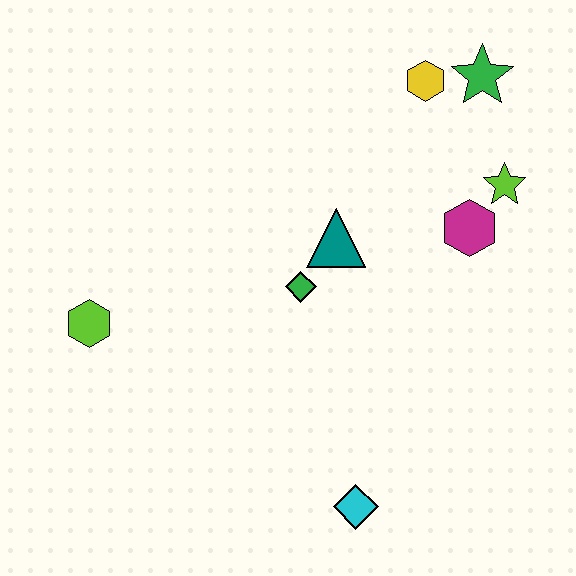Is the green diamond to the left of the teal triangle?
Yes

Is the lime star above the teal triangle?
Yes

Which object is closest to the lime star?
The magenta hexagon is closest to the lime star.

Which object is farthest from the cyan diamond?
The green star is farthest from the cyan diamond.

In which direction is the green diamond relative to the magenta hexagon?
The green diamond is to the left of the magenta hexagon.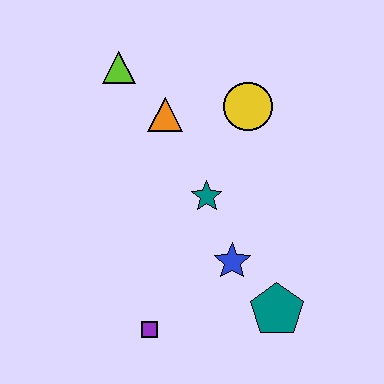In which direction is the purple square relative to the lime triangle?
The purple square is below the lime triangle.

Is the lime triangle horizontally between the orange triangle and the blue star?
No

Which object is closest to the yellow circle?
The orange triangle is closest to the yellow circle.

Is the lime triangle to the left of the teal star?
Yes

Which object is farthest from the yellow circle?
The purple square is farthest from the yellow circle.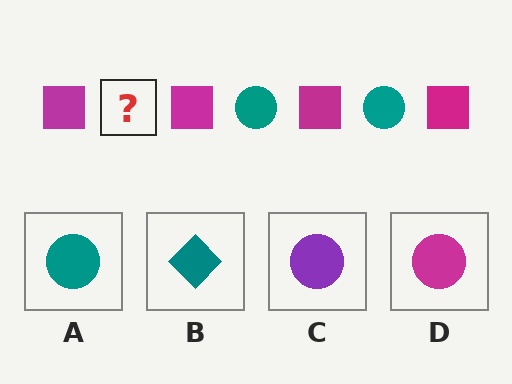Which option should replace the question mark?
Option A.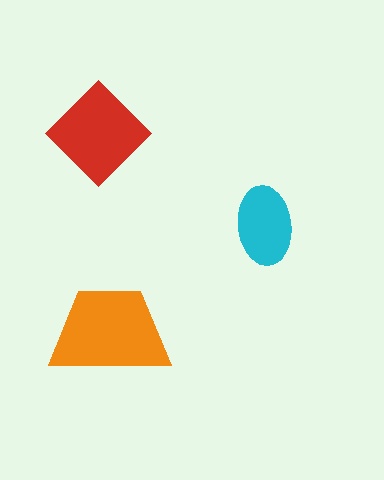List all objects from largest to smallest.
The orange trapezoid, the red diamond, the cyan ellipse.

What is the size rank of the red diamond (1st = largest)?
2nd.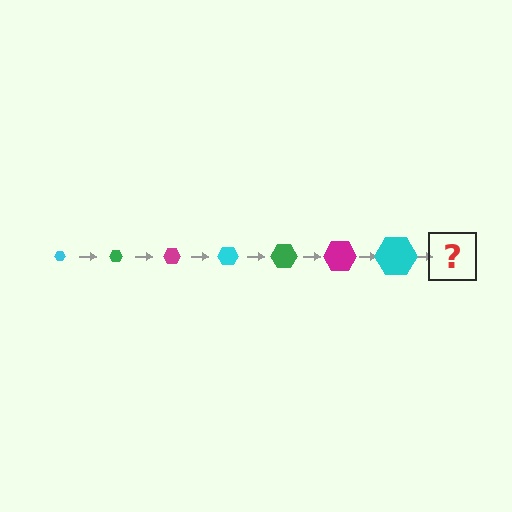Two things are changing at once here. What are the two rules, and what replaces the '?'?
The two rules are that the hexagon grows larger each step and the color cycles through cyan, green, and magenta. The '?' should be a green hexagon, larger than the previous one.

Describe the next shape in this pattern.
It should be a green hexagon, larger than the previous one.